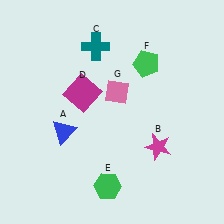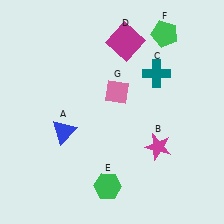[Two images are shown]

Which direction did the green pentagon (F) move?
The green pentagon (F) moved up.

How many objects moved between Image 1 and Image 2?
3 objects moved between the two images.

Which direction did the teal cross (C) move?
The teal cross (C) moved right.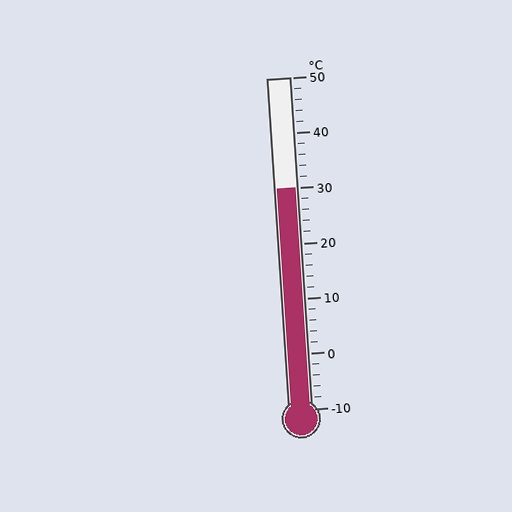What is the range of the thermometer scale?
The thermometer scale ranges from -10°C to 50°C.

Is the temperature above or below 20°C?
The temperature is above 20°C.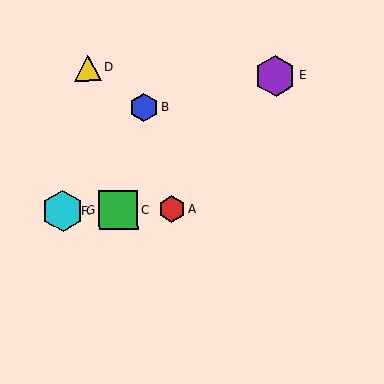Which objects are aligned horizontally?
Objects A, C, F, G are aligned horizontally.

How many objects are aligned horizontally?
4 objects (A, C, F, G) are aligned horizontally.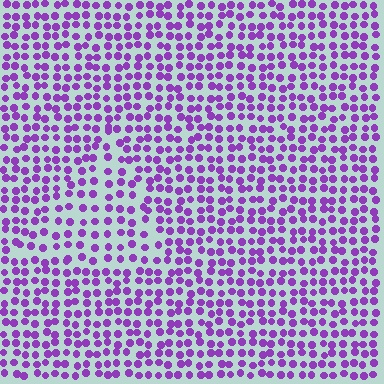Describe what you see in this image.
The image contains small purple elements arranged at two different densities. A triangle-shaped region is visible where the elements are less densely packed than the surrounding area.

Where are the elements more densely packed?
The elements are more densely packed outside the triangle boundary.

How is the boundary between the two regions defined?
The boundary is defined by a change in element density (approximately 1.5x ratio). All elements are the same color, size, and shape.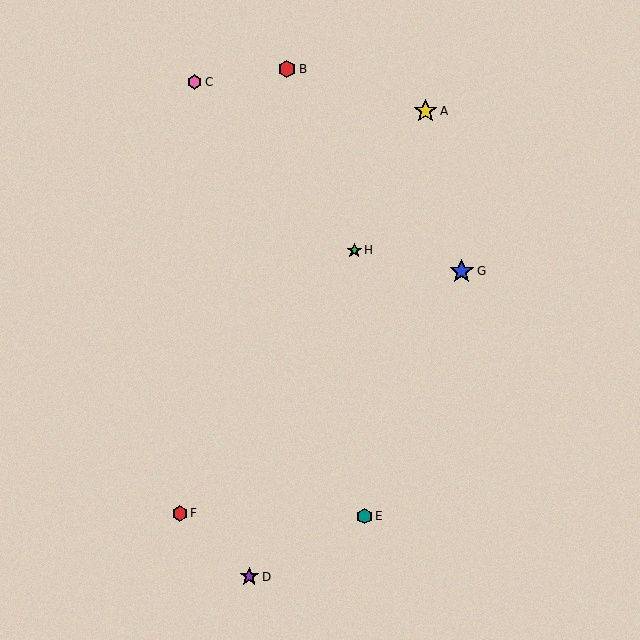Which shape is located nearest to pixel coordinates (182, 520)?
The red hexagon (labeled F) at (180, 513) is nearest to that location.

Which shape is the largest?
The blue star (labeled G) is the largest.